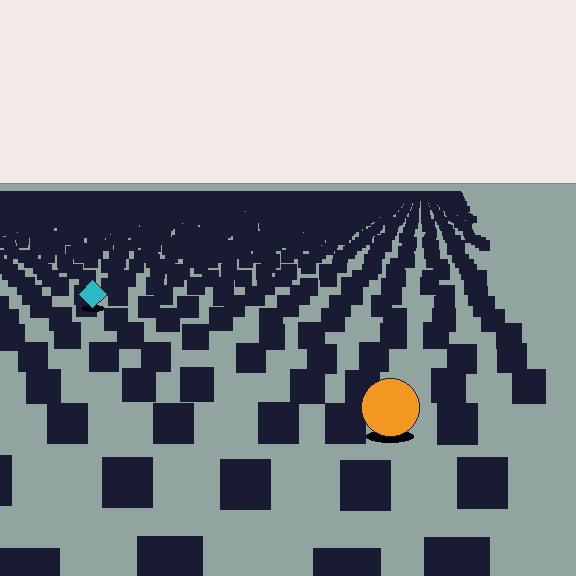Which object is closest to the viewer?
The orange circle is closest. The texture marks near it are larger and more spread out.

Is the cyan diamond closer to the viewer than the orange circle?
No. The orange circle is closer — you can tell from the texture gradient: the ground texture is coarser near it.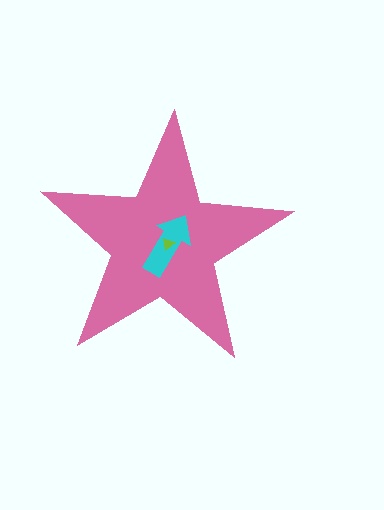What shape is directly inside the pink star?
The cyan arrow.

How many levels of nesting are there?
3.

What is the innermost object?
The lime triangle.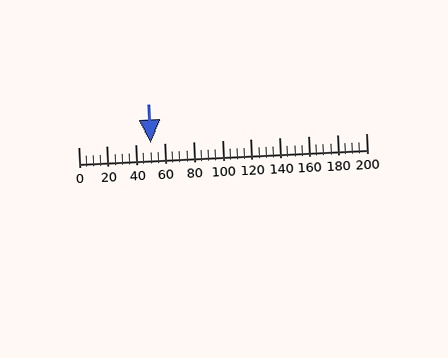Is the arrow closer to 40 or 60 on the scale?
The arrow is closer to 60.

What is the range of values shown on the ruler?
The ruler shows values from 0 to 200.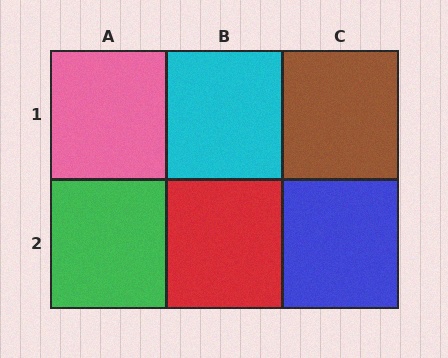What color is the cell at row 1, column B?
Cyan.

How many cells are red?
1 cell is red.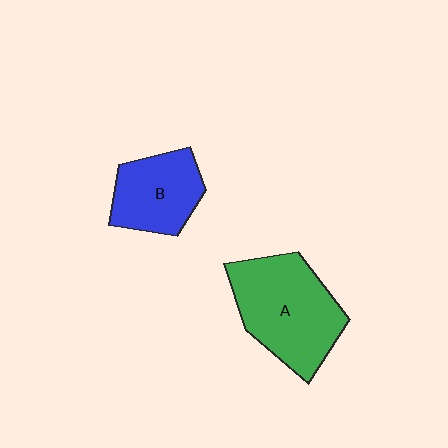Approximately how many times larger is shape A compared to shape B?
Approximately 1.5 times.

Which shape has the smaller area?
Shape B (blue).